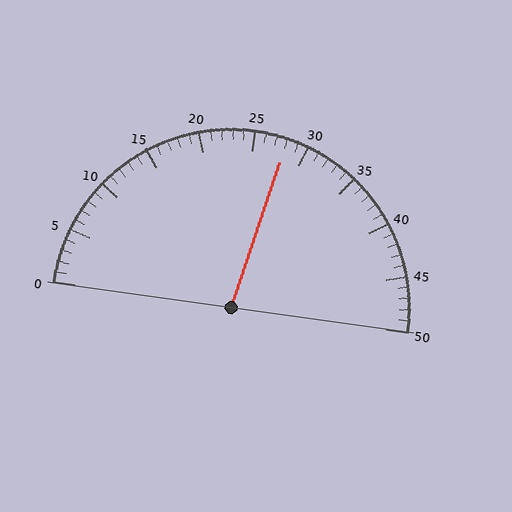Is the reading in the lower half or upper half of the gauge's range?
The reading is in the upper half of the range (0 to 50).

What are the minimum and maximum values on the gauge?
The gauge ranges from 0 to 50.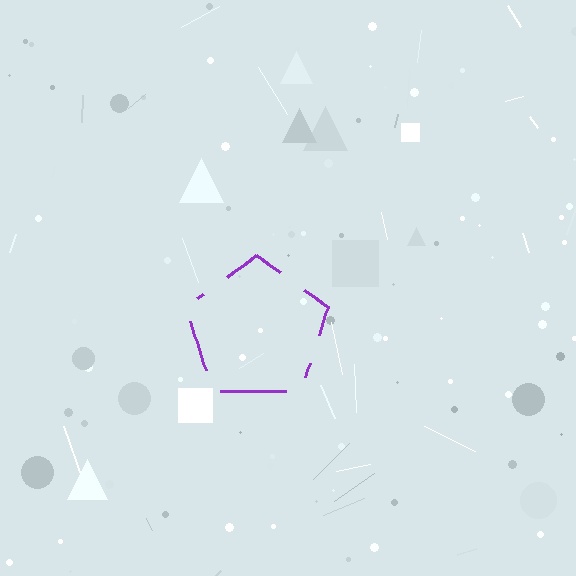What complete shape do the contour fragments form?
The contour fragments form a pentagon.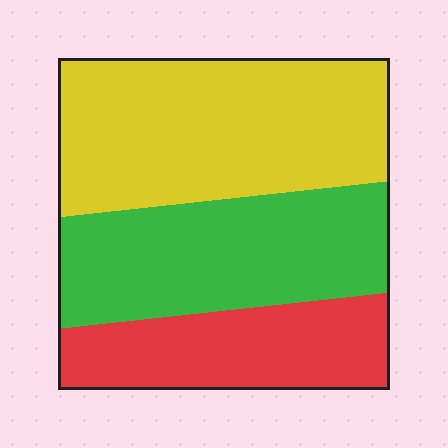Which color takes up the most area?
Yellow, at roughly 45%.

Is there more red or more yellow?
Yellow.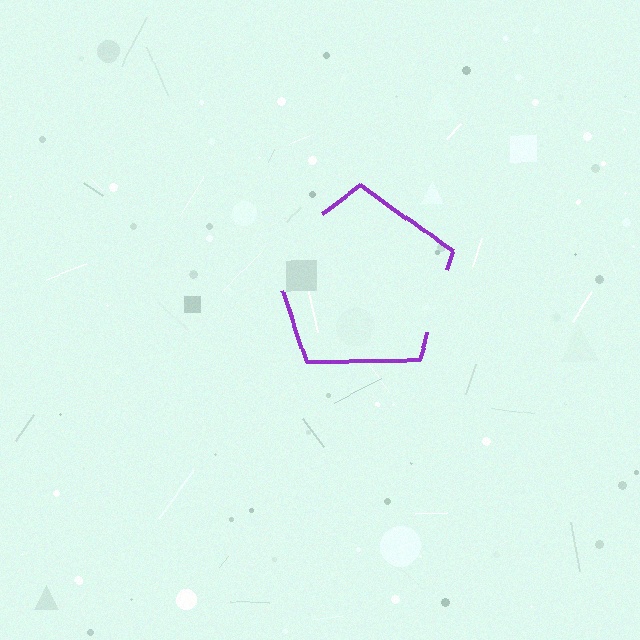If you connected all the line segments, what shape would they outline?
They would outline a pentagon.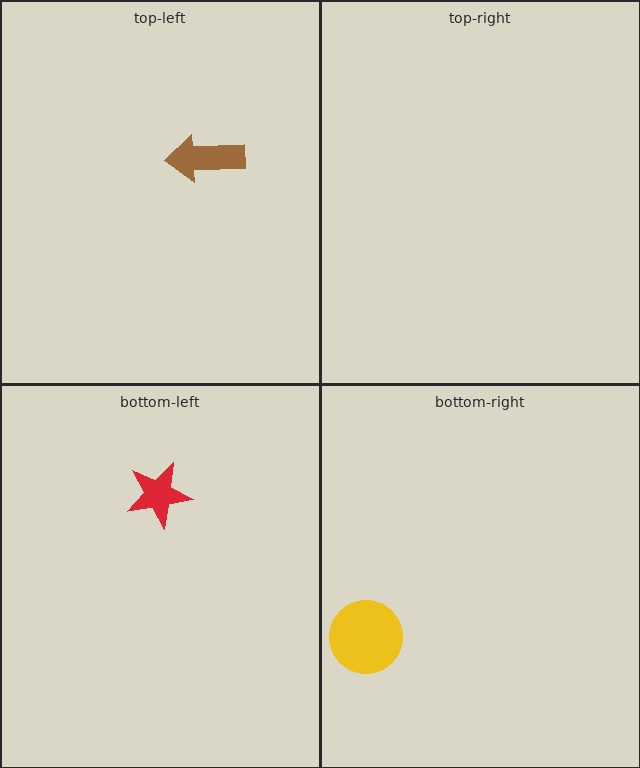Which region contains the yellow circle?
The bottom-right region.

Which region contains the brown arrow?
The top-left region.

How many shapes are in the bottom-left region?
1.